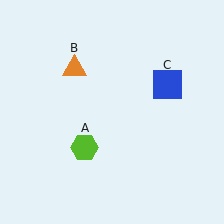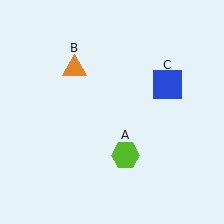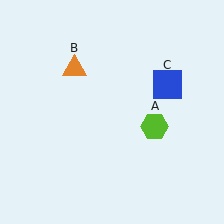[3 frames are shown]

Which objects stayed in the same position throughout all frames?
Orange triangle (object B) and blue square (object C) remained stationary.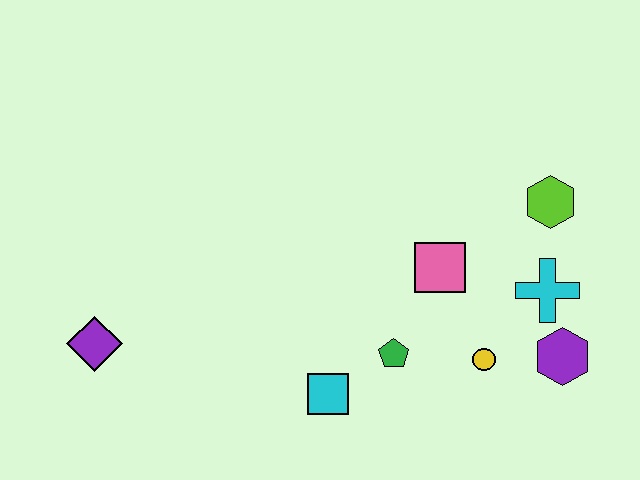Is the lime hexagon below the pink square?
No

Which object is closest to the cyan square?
The green pentagon is closest to the cyan square.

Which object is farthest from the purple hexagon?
The purple diamond is farthest from the purple hexagon.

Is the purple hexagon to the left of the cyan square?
No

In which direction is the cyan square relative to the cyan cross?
The cyan square is to the left of the cyan cross.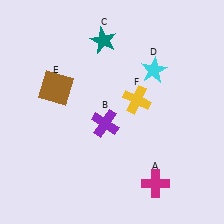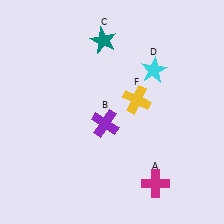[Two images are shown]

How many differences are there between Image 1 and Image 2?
There is 1 difference between the two images.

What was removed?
The brown square (E) was removed in Image 2.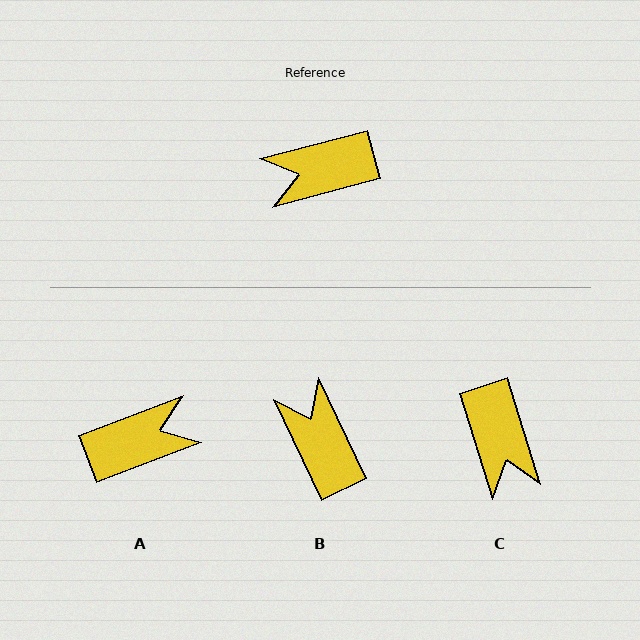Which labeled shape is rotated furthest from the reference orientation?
A, about 174 degrees away.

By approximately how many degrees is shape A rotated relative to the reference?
Approximately 174 degrees clockwise.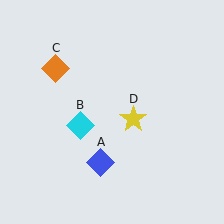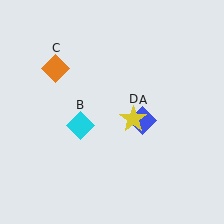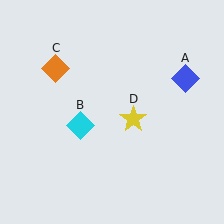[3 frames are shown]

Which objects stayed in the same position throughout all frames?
Cyan diamond (object B) and orange diamond (object C) and yellow star (object D) remained stationary.